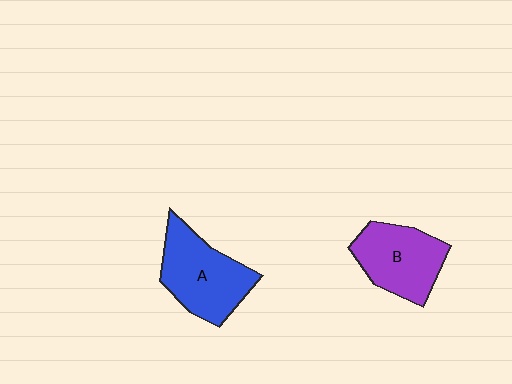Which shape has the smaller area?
Shape B (purple).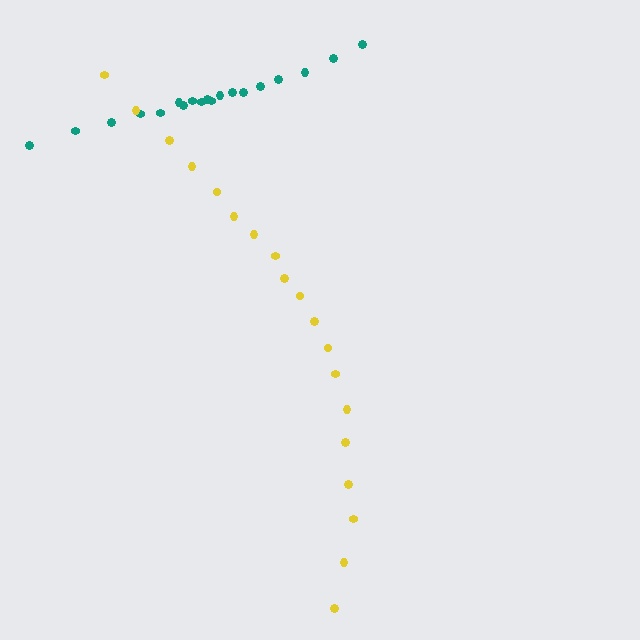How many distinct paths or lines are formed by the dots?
There are 2 distinct paths.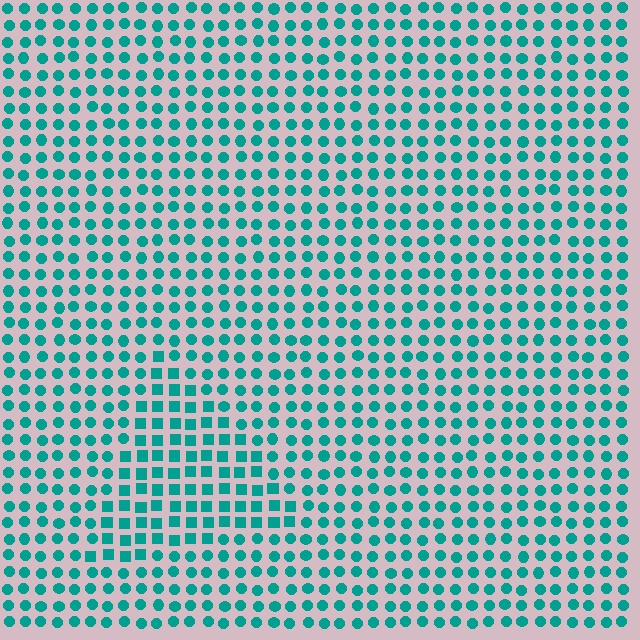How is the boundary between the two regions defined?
The boundary is defined by a change in element shape: squares inside vs. circles outside. All elements share the same color and spacing.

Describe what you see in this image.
The image is filled with small teal elements arranged in a uniform grid. A triangle-shaped region contains squares, while the surrounding area contains circles. The boundary is defined purely by the change in element shape.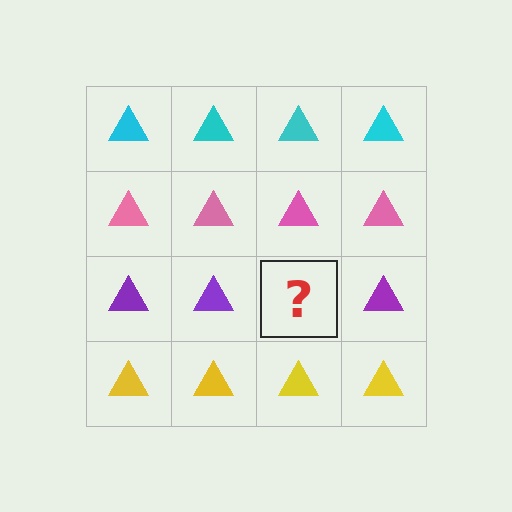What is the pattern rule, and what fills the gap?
The rule is that each row has a consistent color. The gap should be filled with a purple triangle.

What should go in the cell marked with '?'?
The missing cell should contain a purple triangle.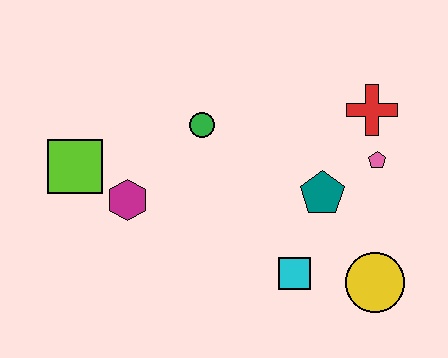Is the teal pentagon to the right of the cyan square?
Yes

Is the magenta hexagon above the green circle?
No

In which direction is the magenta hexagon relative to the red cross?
The magenta hexagon is to the left of the red cross.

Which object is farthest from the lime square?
The yellow circle is farthest from the lime square.